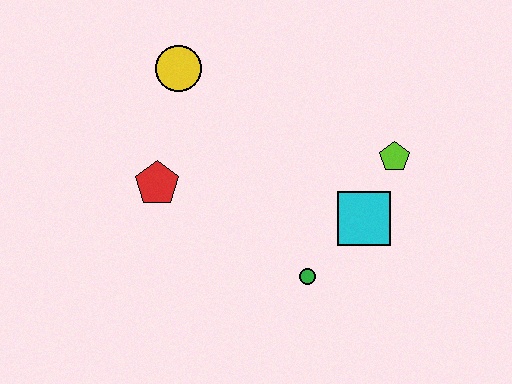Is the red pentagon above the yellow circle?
No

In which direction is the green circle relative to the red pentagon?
The green circle is to the right of the red pentagon.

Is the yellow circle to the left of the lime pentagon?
Yes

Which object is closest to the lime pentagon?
The cyan square is closest to the lime pentagon.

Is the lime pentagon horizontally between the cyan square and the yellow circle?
No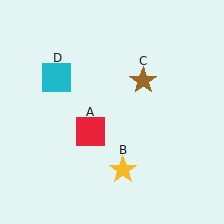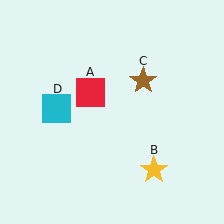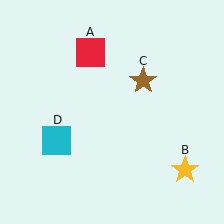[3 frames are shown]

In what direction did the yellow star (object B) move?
The yellow star (object B) moved right.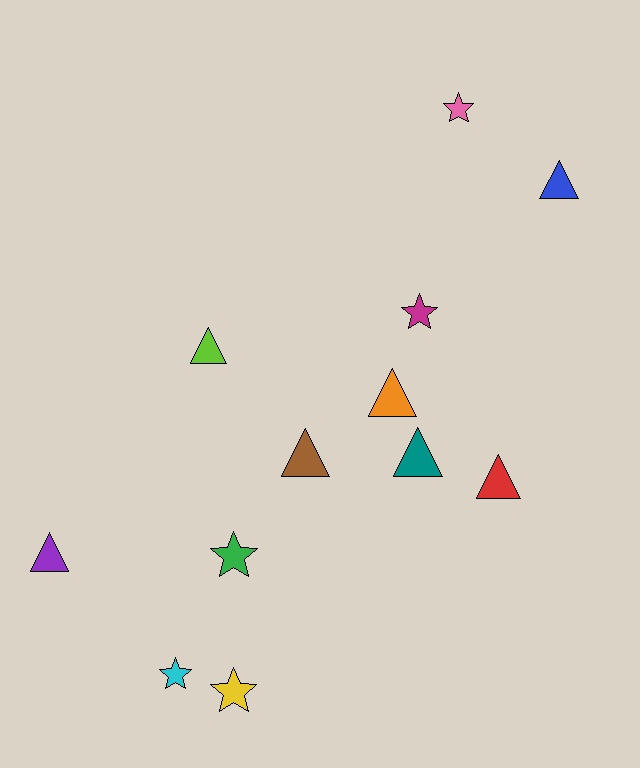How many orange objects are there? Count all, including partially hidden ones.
There is 1 orange object.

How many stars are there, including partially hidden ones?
There are 5 stars.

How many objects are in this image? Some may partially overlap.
There are 12 objects.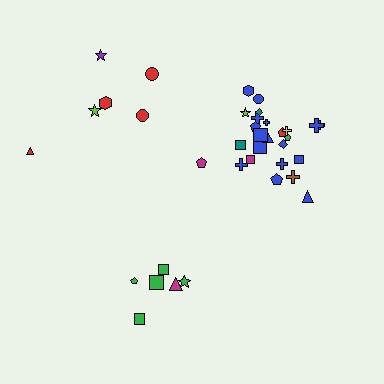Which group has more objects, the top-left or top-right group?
The top-right group.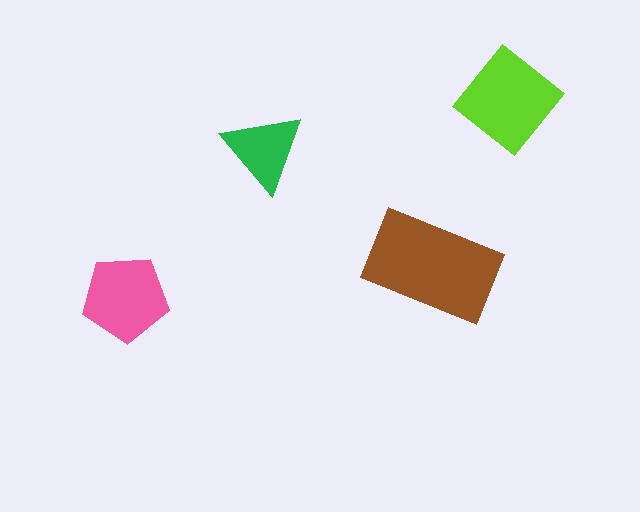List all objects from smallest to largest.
The green triangle, the pink pentagon, the lime diamond, the brown rectangle.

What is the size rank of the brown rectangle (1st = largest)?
1st.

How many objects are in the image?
There are 4 objects in the image.